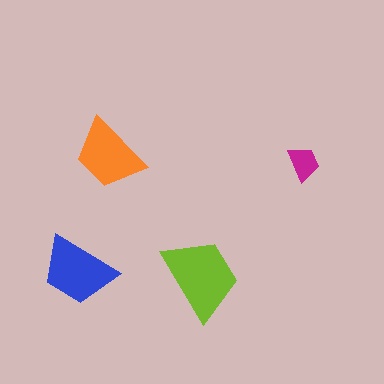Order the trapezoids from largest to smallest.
the lime one, the blue one, the orange one, the magenta one.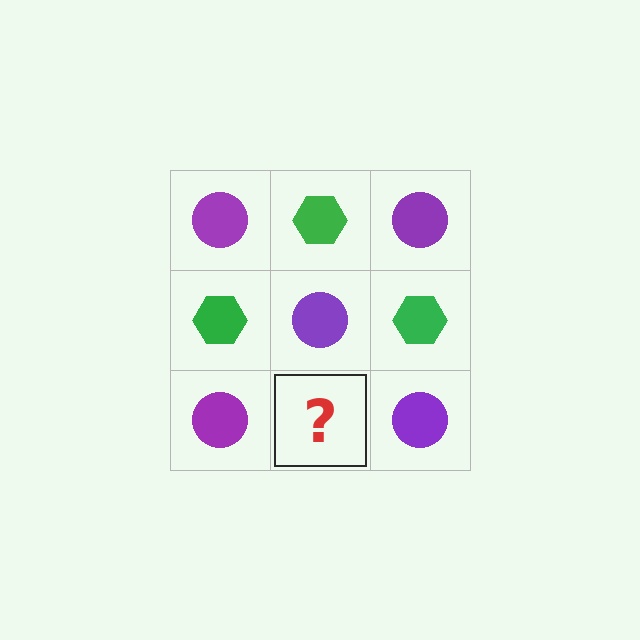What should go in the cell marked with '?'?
The missing cell should contain a green hexagon.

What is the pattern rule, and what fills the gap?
The rule is that it alternates purple circle and green hexagon in a checkerboard pattern. The gap should be filled with a green hexagon.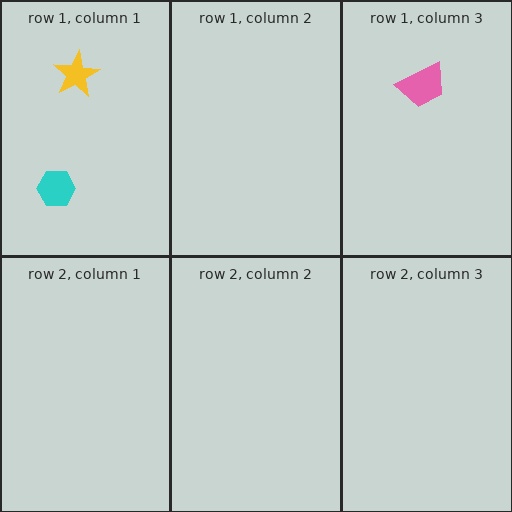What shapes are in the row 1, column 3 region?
The pink trapezoid.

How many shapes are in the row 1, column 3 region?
1.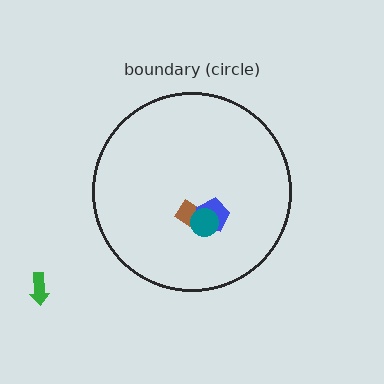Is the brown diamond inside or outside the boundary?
Inside.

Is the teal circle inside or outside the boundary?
Inside.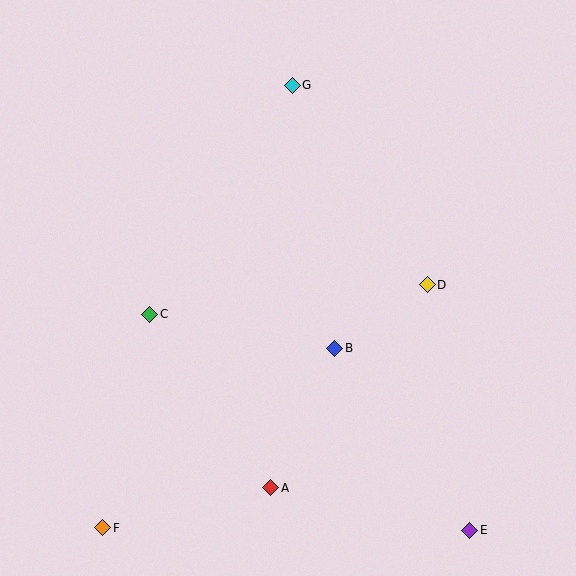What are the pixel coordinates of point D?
Point D is at (427, 285).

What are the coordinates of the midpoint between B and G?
The midpoint between B and G is at (313, 217).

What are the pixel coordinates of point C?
Point C is at (150, 314).